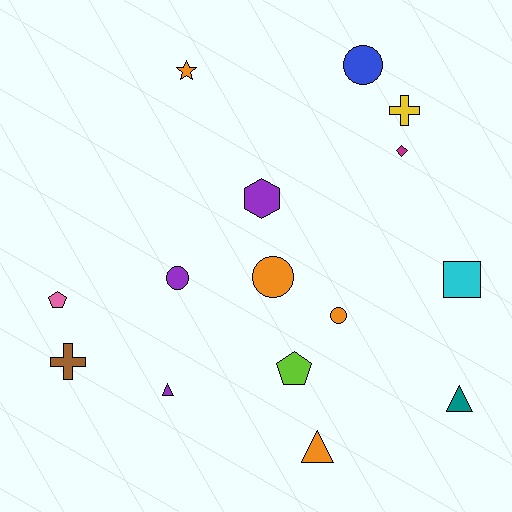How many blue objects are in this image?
There is 1 blue object.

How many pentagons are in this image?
There are 2 pentagons.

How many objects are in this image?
There are 15 objects.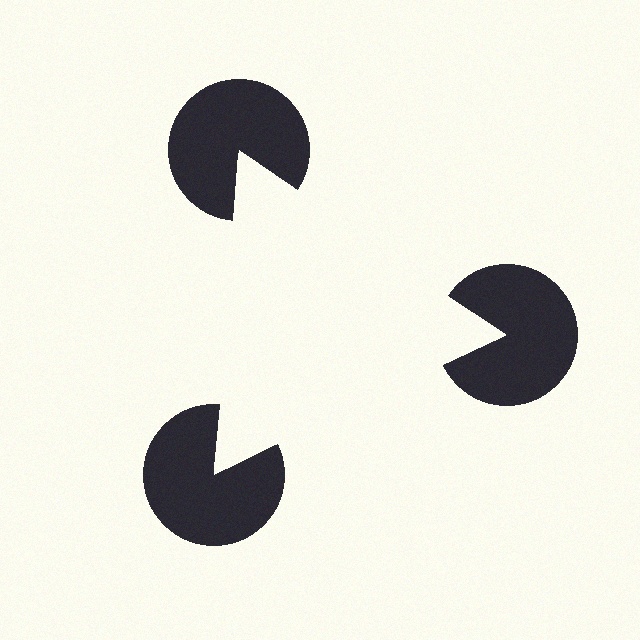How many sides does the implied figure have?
3 sides.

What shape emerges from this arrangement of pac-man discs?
An illusory triangle — its edges are inferred from the aligned wedge cuts in the pac-man discs, not physically drawn.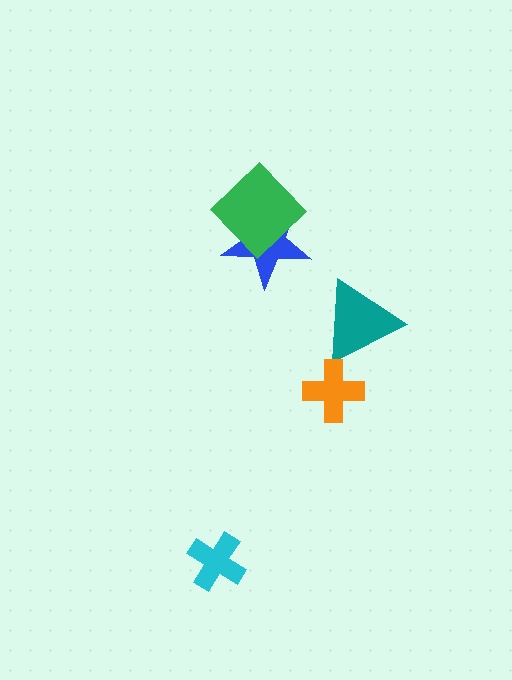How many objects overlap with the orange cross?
0 objects overlap with the orange cross.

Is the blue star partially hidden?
Yes, it is partially covered by another shape.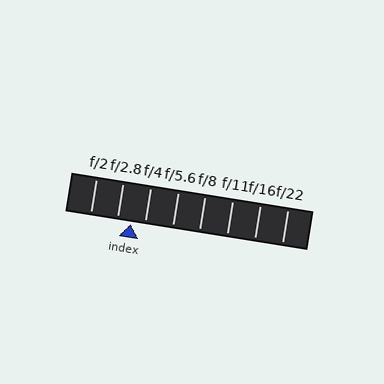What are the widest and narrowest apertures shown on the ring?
The widest aperture shown is f/2 and the narrowest is f/22.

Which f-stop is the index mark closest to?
The index mark is closest to f/2.8.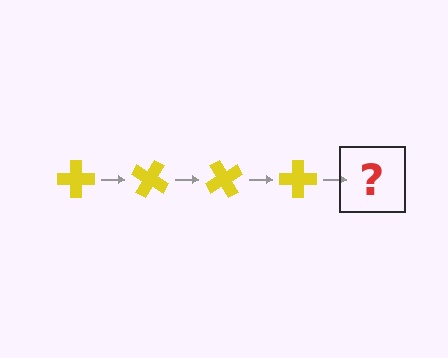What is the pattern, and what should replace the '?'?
The pattern is that the cross rotates 30 degrees each step. The '?' should be a yellow cross rotated 120 degrees.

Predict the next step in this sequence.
The next step is a yellow cross rotated 120 degrees.